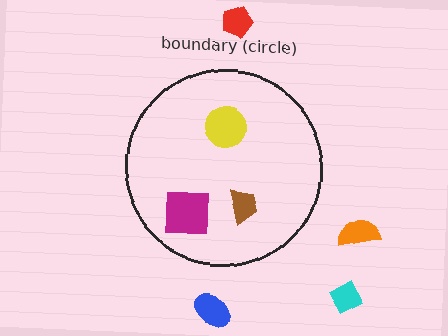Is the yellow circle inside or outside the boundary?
Inside.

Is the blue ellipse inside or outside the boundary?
Outside.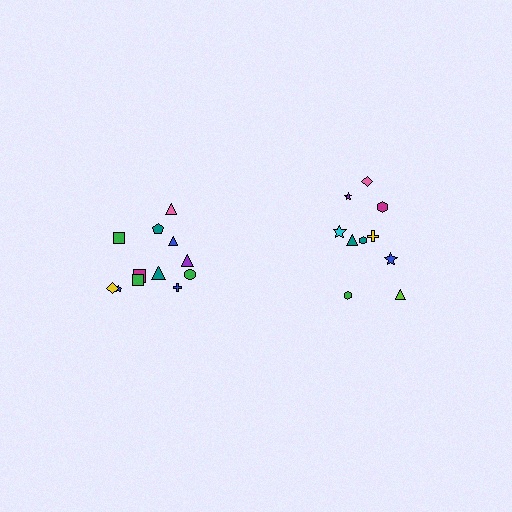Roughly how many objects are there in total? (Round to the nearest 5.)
Roughly 20 objects in total.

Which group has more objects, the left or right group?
The left group.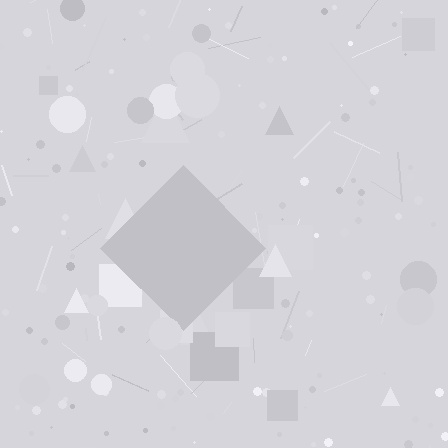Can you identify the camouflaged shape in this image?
The camouflaged shape is a diamond.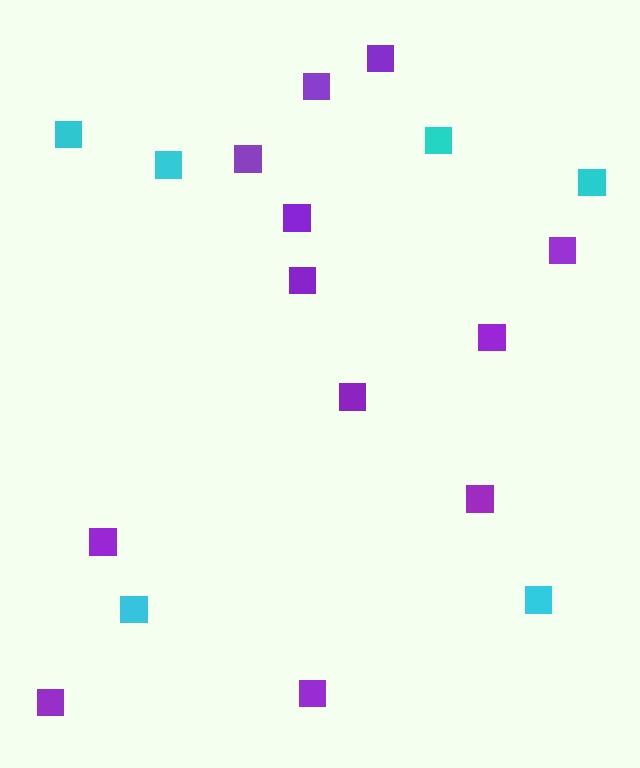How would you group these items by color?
There are 2 groups: one group of purple squares (12) and one group of cyan squares (6).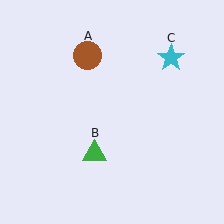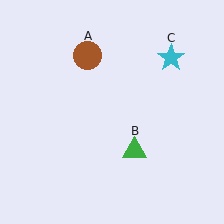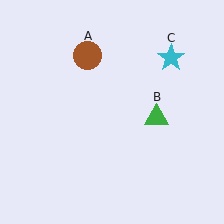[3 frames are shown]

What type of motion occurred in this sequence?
The green triangle (object B) rotated counterclockwise around the center of the scene.